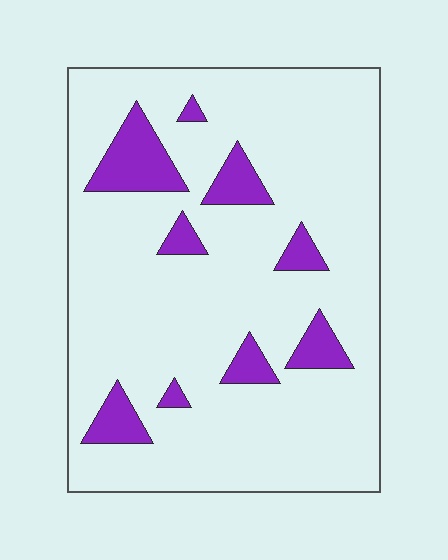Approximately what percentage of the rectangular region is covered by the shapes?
Approximately 15%.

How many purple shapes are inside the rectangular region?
9.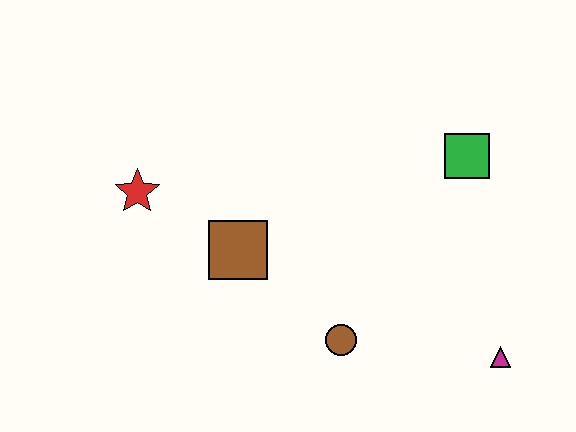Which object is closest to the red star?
The brown square is closest to the red star.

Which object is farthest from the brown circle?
The red star is farthest from the brown circle.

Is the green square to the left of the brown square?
No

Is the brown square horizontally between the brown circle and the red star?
Yes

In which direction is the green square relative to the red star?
The green square is to the right of the red star.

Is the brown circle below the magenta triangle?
No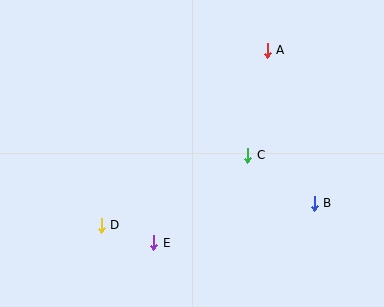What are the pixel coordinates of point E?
Point E is at (154, 243).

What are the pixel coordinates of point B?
Point B is at (314, 203).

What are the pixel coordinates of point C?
Point C is at (248, 155).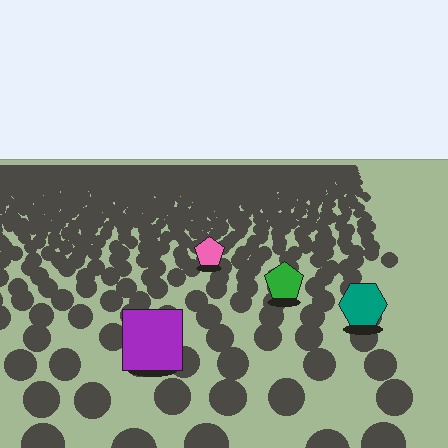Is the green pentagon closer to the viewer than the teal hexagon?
No. The teal hexagon is closer — you can tell from the texture gradient: the ground texture is coarser near it.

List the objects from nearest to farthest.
From nearest to farthest: the purple square, the teal hexagon, the green pentagon, the pink pentagon.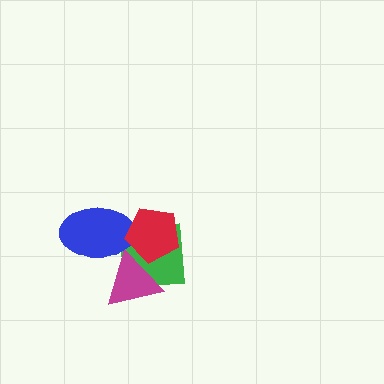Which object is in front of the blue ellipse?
The red pentagon is in front of the blue ellipse.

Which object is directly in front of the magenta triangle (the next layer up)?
The blue ellipse is directly in front of the magenta triangle.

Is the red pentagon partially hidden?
No, no other shape covers it.